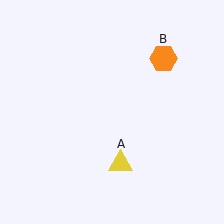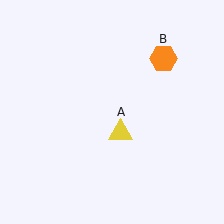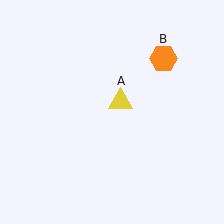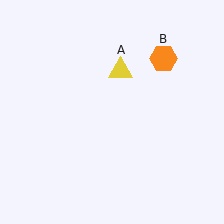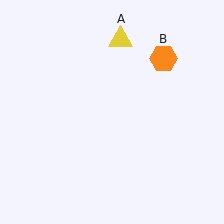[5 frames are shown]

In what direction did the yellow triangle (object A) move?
The yellow triangle (object A) moved up.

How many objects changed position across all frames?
1 object changed position: yellow triangle (object A).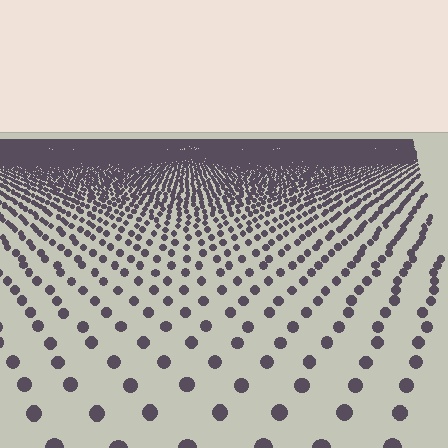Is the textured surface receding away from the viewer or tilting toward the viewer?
The surface is receding away from the viewer. Texture elements get smaller and denser toward the top.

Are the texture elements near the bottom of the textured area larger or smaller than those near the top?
Larger. Near the bottom, elements are closer to the viewer and appear at a bigger on-screen size.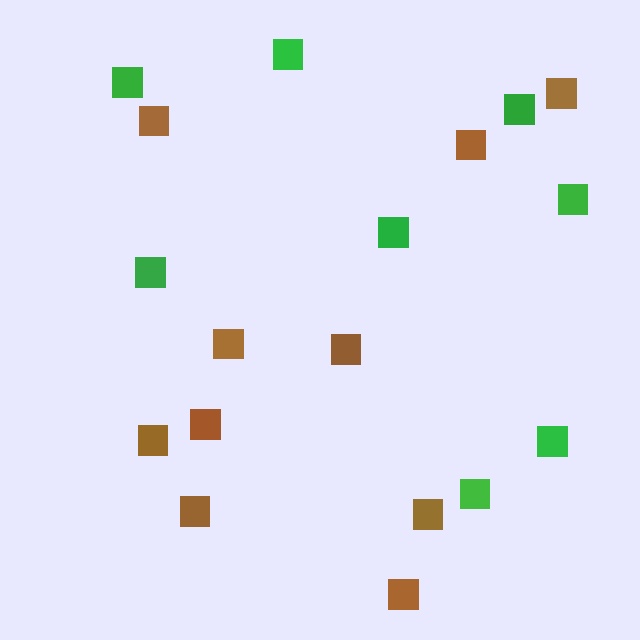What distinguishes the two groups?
There are 2 groups: one group of green squares (8) and one group of brown squares (10).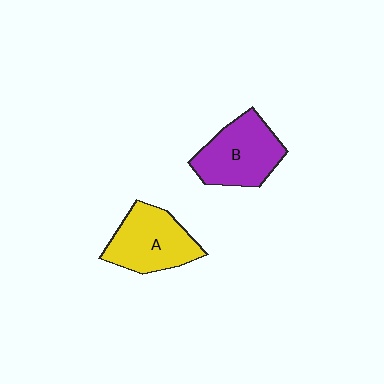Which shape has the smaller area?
Shape A (yellow).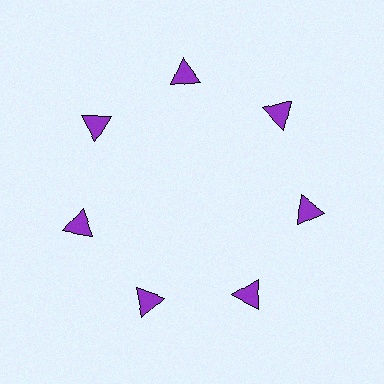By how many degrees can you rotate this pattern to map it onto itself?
The pattern maps onto itself every 51 degrees of rotation.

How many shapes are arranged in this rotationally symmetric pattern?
There are 7 shapes, arranged in 7 groups of 1.